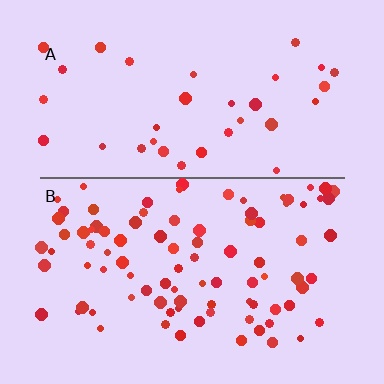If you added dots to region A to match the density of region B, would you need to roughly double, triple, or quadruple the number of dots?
Approximately triple.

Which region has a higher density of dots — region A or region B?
B (the bottom).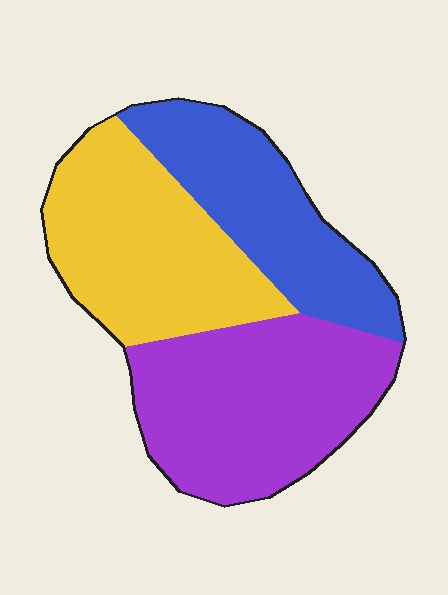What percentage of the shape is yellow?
Yellow covers 34% of the shape.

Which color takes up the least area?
Blue, at roughly 25%.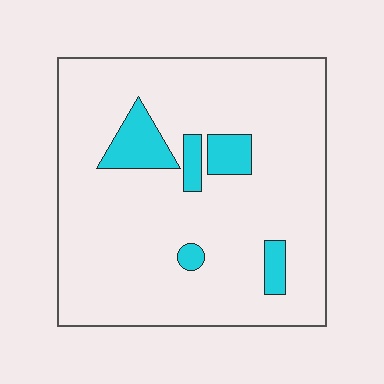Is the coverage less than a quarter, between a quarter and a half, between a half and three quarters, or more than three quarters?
Less than a quarter.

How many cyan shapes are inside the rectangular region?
5.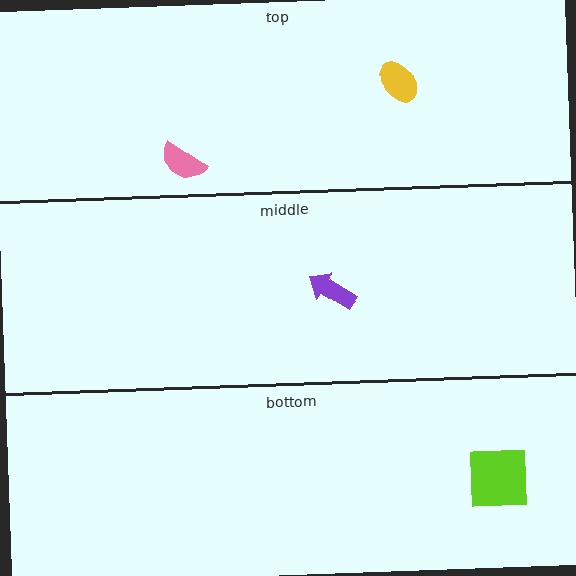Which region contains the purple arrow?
The middle region.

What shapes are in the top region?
The pink semicircle, the yellow ellipse.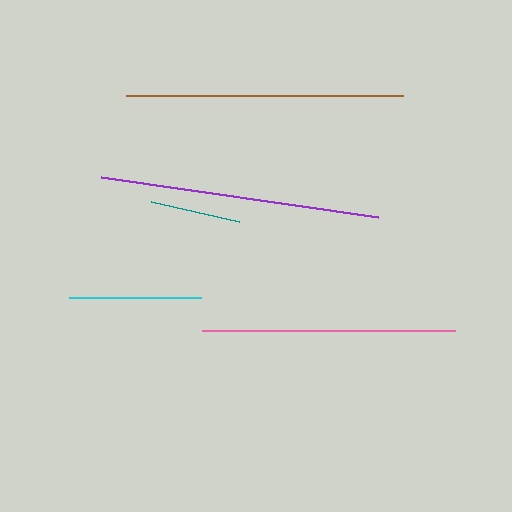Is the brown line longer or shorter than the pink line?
The brown line is longer than the pink line.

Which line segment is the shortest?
The teal line is the shortest at approximately 90 pixels.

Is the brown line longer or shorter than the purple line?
The purple line is longer than the brown line.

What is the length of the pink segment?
The pink segment is approximately 253 pixels long.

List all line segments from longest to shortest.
From longest to shortest: purple, brown, pink, cyan, teal.